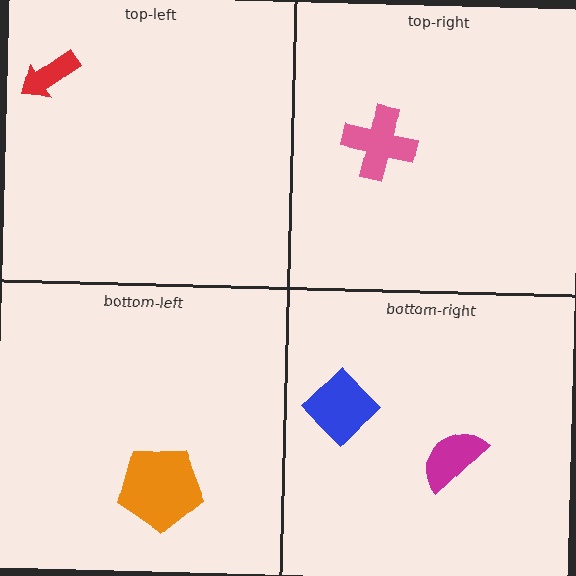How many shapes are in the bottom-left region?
1.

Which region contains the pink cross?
The top-right region.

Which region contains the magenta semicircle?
The bottom-right region.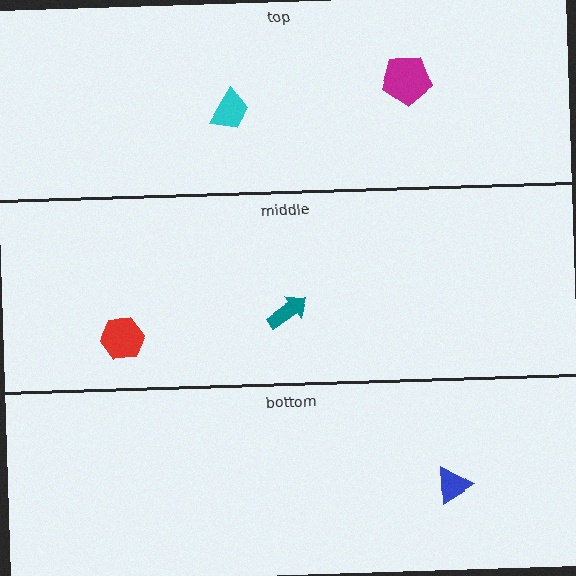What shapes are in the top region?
The magenta pentagon, the cyan trapezoid.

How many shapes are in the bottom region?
1.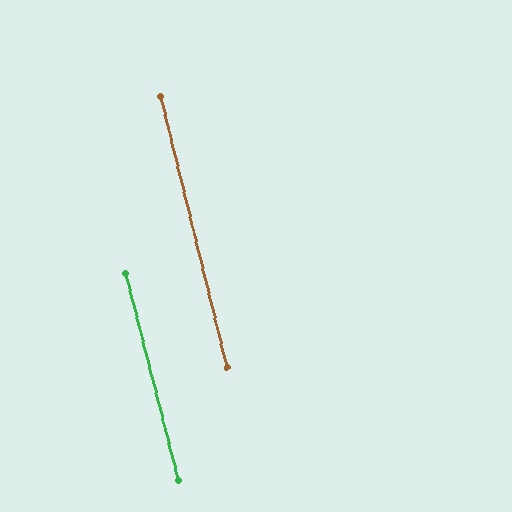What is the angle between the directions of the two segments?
Approximately 0 degrees.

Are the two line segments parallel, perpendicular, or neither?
Parallel — their directions differ by only 0.4°.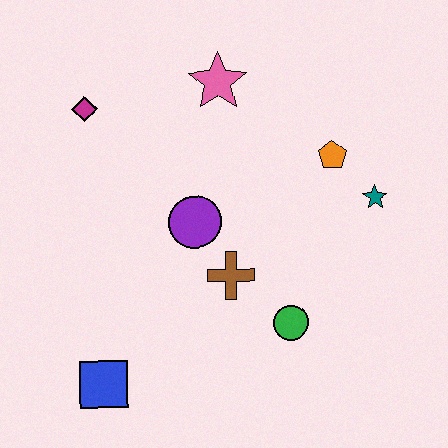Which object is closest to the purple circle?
The brown cross is closest to the purple circle.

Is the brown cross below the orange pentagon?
Yes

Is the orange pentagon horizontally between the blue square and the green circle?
No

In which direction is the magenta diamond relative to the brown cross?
The magenta diamond is above the brown cross.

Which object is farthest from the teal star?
The blue square is farthest from the teal star.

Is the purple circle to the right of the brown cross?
No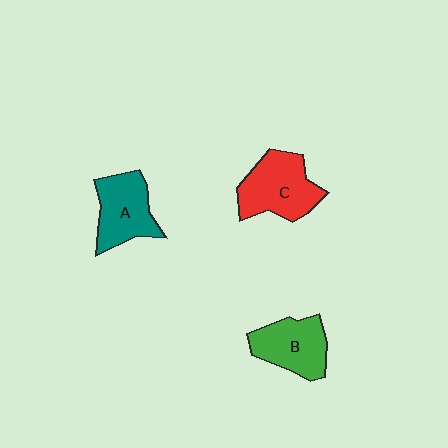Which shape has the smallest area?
Shape B (green).